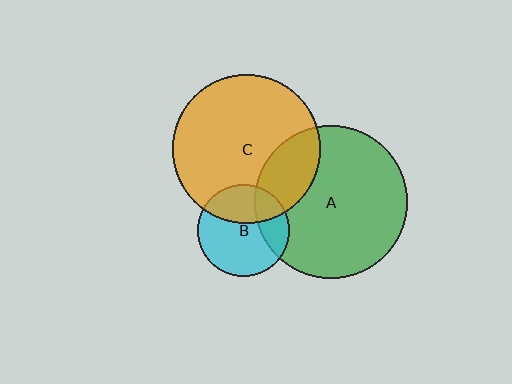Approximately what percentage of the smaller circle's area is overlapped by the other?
Approximately 35%.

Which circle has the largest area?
Circle A (green).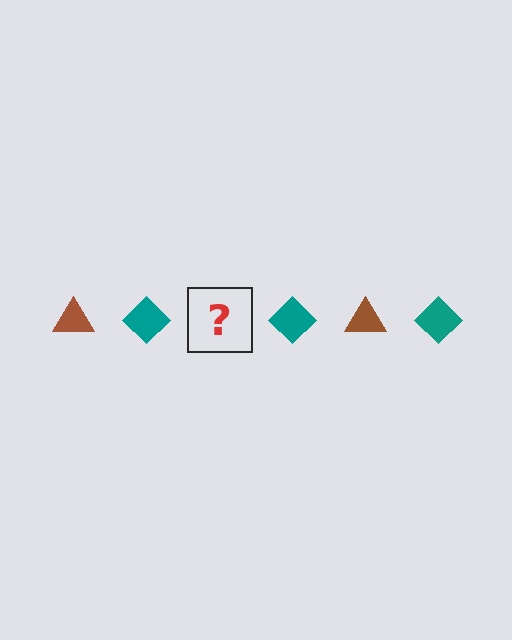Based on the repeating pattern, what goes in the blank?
The blank should be a brown triangle.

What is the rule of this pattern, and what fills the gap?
The rule is that the pattern alternates between brown triangle and teal diamond. The gap should be filled with a brown triangle.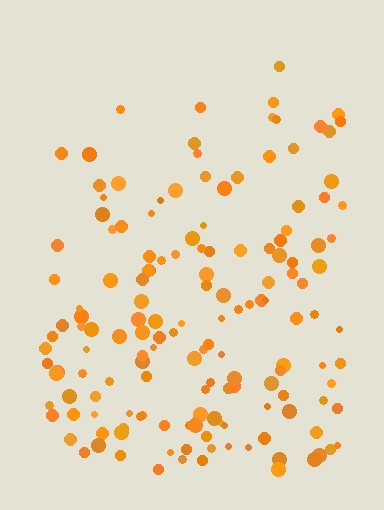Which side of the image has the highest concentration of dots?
The bottom.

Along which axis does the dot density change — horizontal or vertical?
Vertical.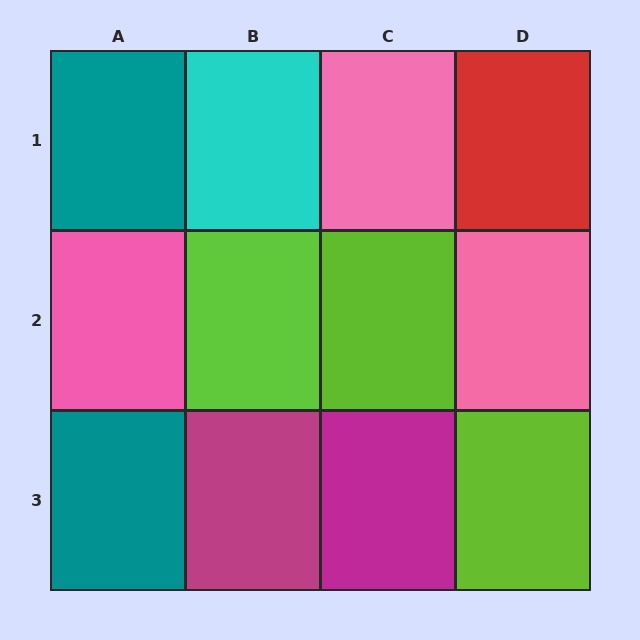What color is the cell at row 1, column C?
Pink.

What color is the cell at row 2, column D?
Pink.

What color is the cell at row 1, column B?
Cyan.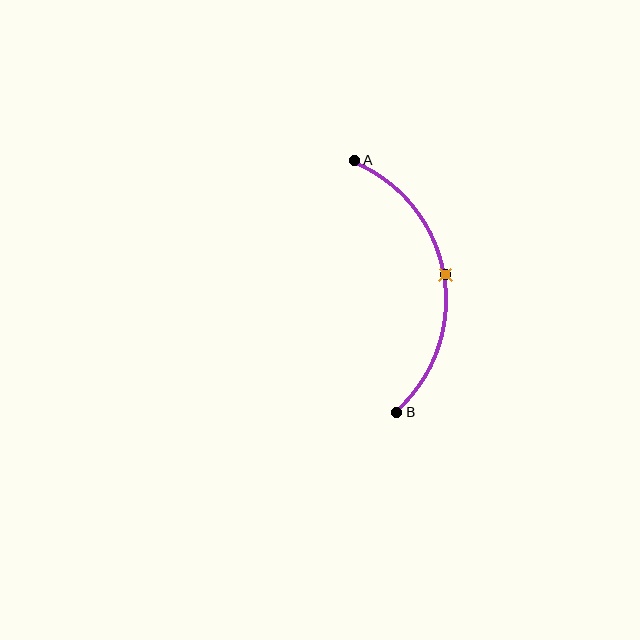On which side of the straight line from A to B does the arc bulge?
The arc bulges to the right of the straight line connecting A and B.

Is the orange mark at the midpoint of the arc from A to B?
Yes. The orange mark lies on the arc at equal arc-length from both A and B — it is the arc midpoint.